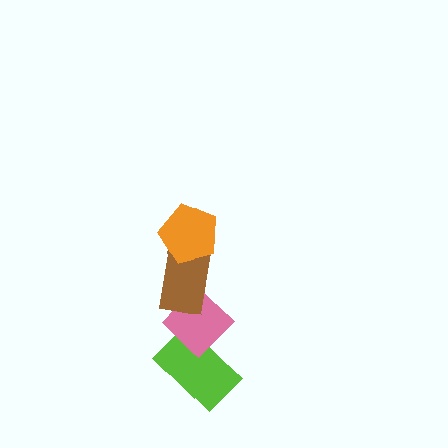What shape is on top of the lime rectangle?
The pink diamond is on top of the lime rectangle.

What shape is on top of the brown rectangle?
The orange pentagon is on top of the brown rectangle.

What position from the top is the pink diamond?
The pink diamond is 3rd from the top.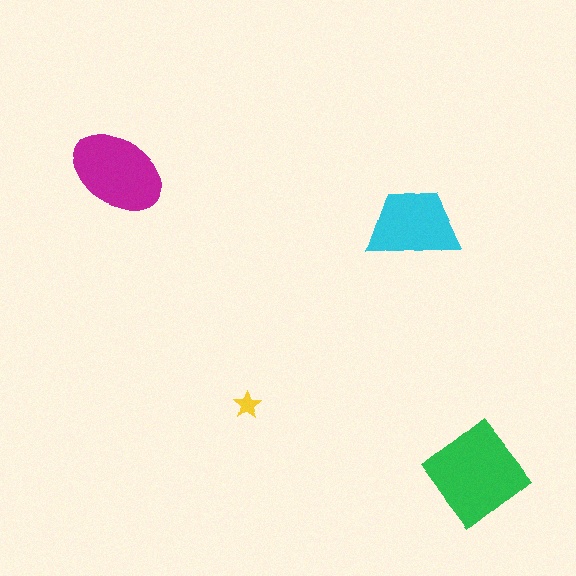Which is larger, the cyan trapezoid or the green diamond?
The green diamond.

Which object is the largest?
The green diamond.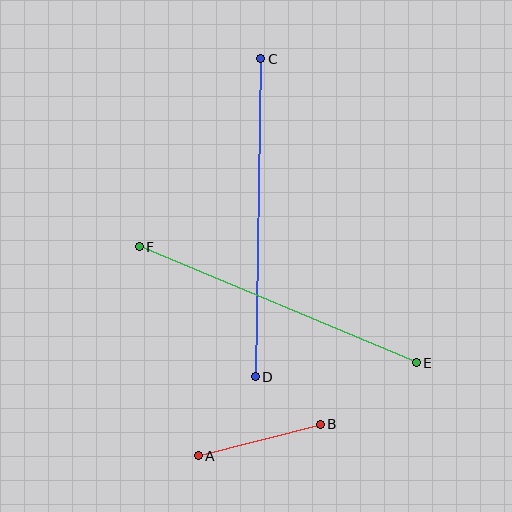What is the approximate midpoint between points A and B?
The midpoint is at approximately (259, 440) pixels.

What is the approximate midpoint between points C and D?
The midpoint is at approximately (258, 218) pixels.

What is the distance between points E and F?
The distance is approximately 300 pixels.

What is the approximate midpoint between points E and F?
The midpoint is at approximately (278, 305) pixels.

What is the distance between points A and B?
The distance is approximately 126 pixels.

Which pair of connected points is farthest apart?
Points C and D are farthest apart.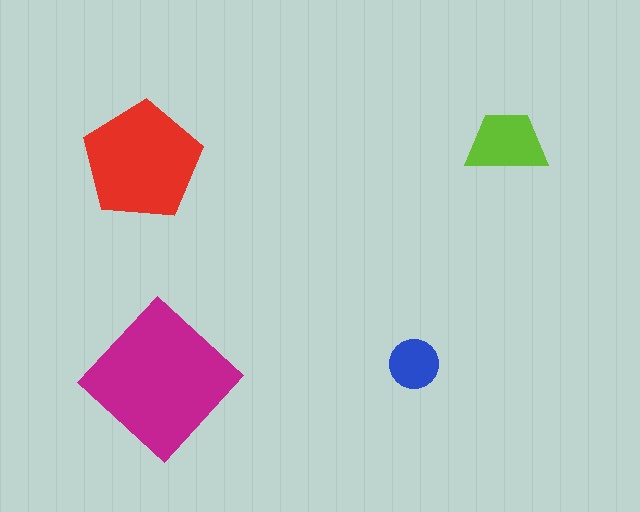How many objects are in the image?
There are 4 objects in the image.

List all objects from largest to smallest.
The magenta diamond, the red pentagon, the lime trapezoid, the blue circle.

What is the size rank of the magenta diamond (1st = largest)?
1st.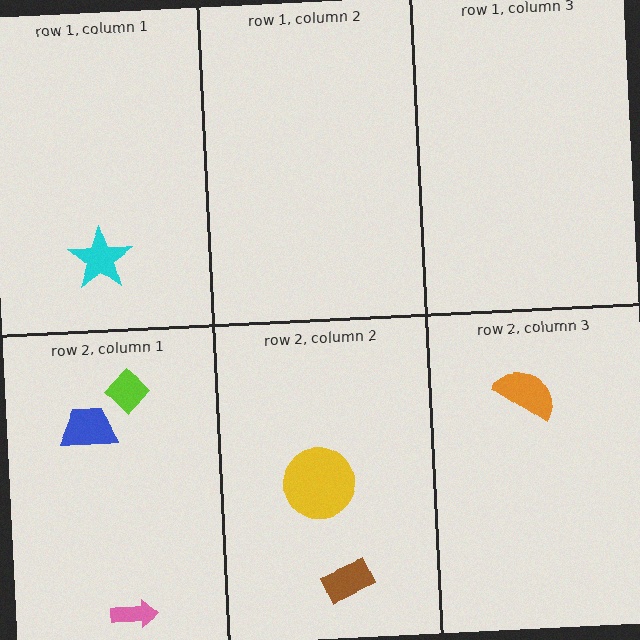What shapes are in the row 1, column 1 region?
The cyan star.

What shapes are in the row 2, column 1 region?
The pink arrow, the lime diamond, the blue trapezoid.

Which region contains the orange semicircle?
The row 2, column 3 region.